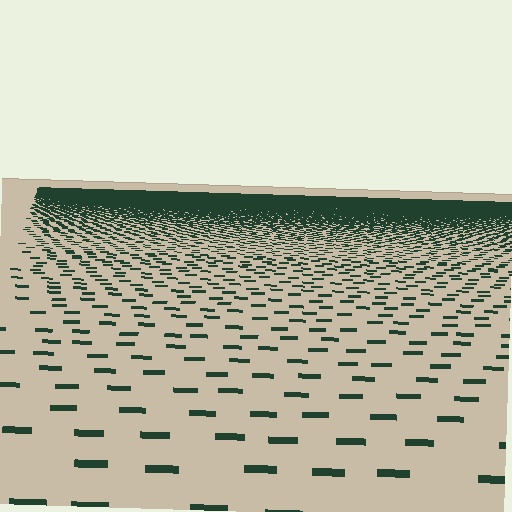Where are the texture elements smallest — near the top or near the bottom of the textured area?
Near the top.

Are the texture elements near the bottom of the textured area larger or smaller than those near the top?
Larger. Near the bottom, elements are closer to the viewer and appear at a bigger on-screen size.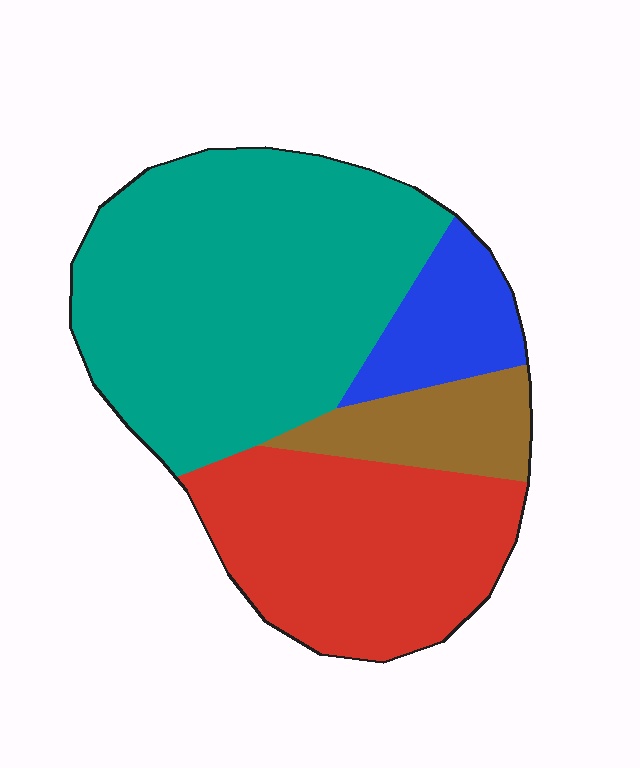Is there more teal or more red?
Teal.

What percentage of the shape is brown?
Brown takes up less than a quarter of the shape.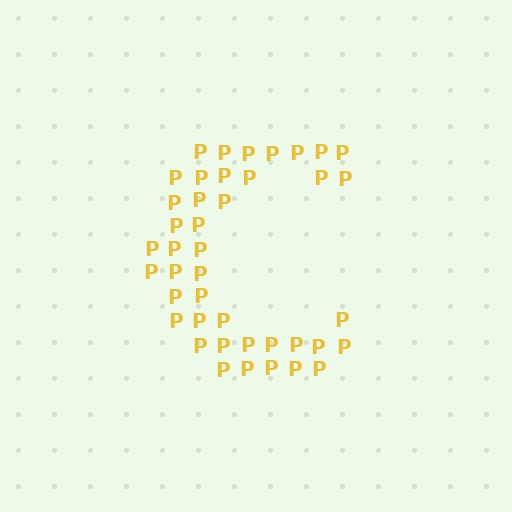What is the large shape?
The large shape is the letter C.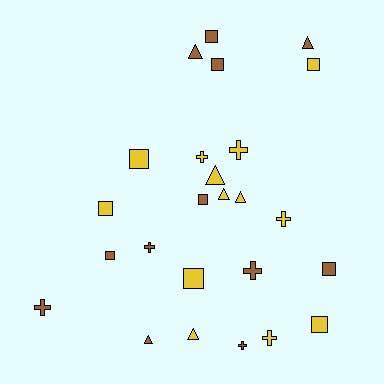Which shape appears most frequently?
Square, with 10 objects.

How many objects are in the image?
There are 25 objects.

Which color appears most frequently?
Yellow, with 13 objects.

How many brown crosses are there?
There are 4 brown crosses.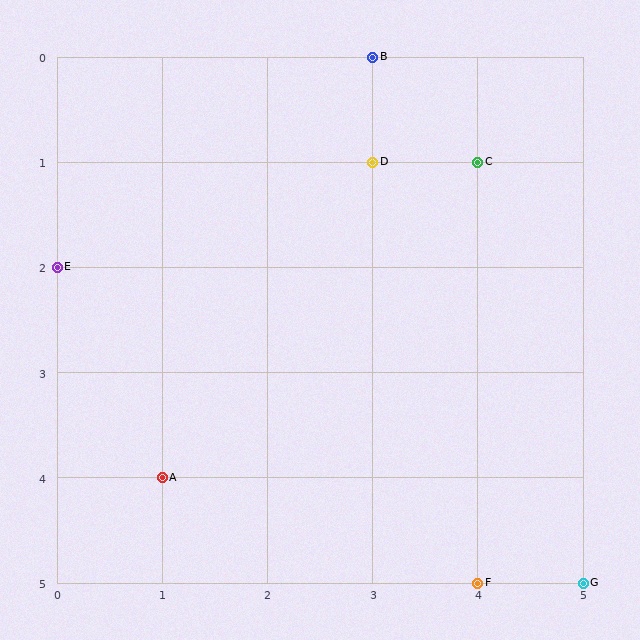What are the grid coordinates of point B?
Point B is at grid coordinates (3, 0).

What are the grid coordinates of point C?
Point C is at grid coordinates (4, 1).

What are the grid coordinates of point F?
Point F is at grid coordinates (4, 5).